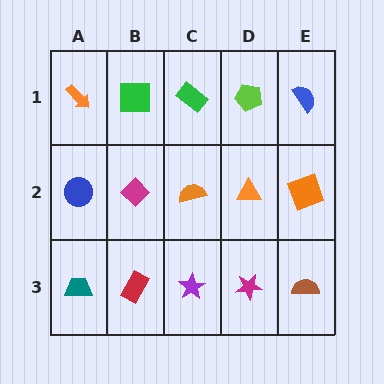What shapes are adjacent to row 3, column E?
An orange square (row 2, column E), a magenta star (row 3, column D).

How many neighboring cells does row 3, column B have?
3.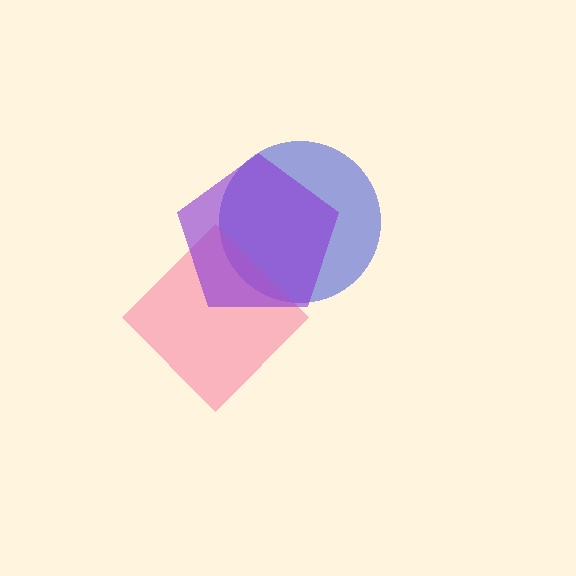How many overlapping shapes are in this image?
There are 3 overlapping shapes in the image.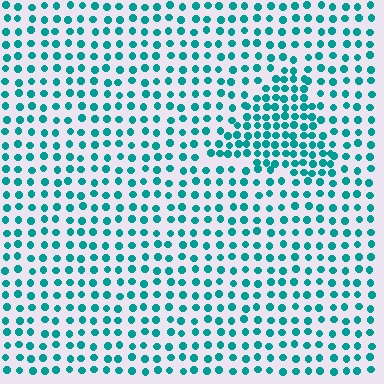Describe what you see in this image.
The image contains small teal elements arranged at two different densities. A triangle-shaped region is visible where the elements are more densely packed than the surrounding area.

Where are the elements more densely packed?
The elements are more densely packed inside the triangle boundary.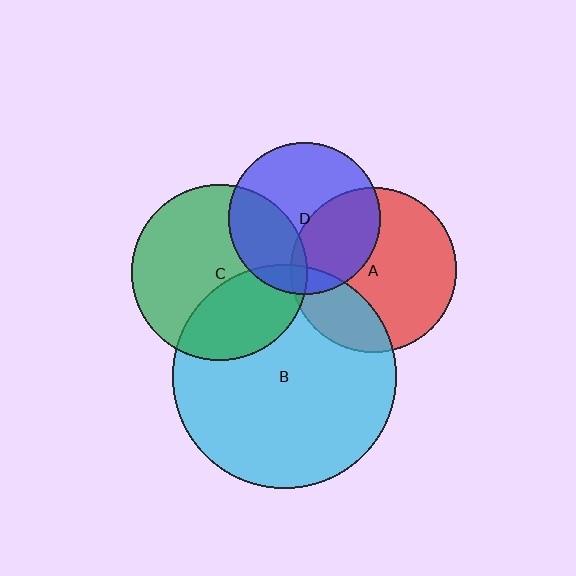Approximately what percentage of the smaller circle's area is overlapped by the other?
Approximately 5%.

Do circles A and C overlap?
Yes.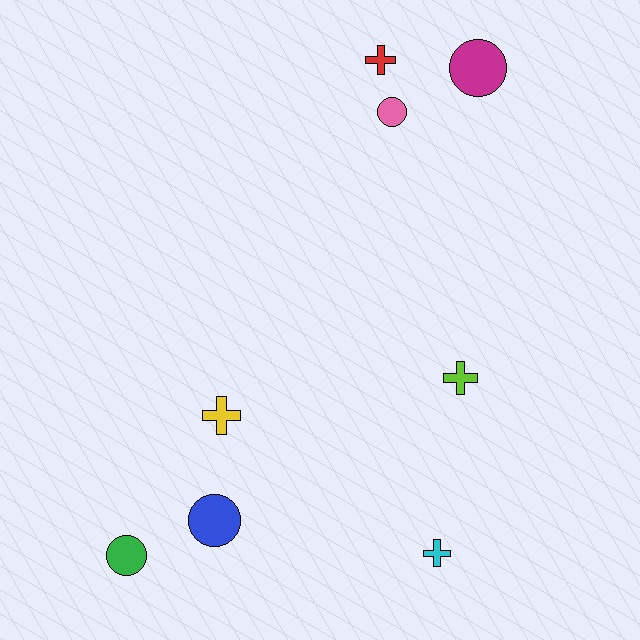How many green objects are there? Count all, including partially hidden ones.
There is 1 green object.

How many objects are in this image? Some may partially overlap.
There are 8 objects.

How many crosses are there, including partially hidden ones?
There are 4 crosses.